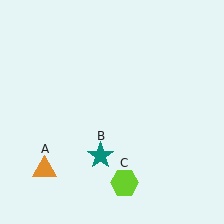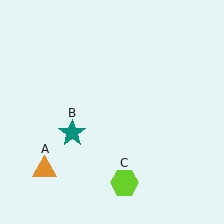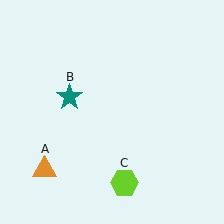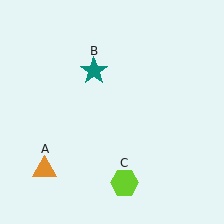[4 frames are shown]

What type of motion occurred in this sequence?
The teal star (object B) rotated clockwise around the center of the scene.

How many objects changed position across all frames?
1 object changed position: teal star (object B).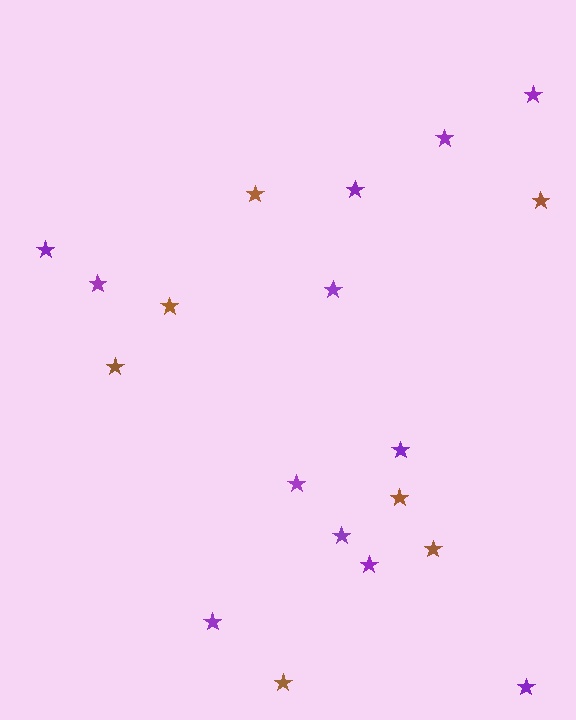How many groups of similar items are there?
There are 2 groups: one group of purple stars (12) and one group of brown stars (7).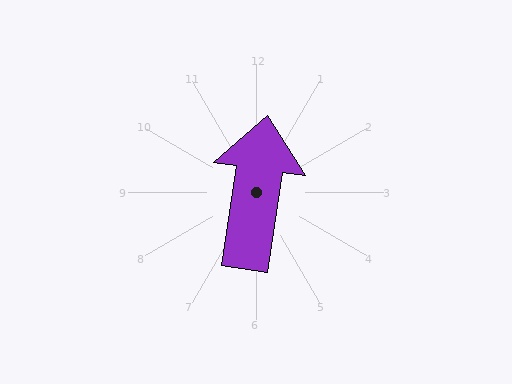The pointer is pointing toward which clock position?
Roughly 12 o'clock.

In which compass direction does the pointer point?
North.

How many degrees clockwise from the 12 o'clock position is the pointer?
Approximately 8 degrees.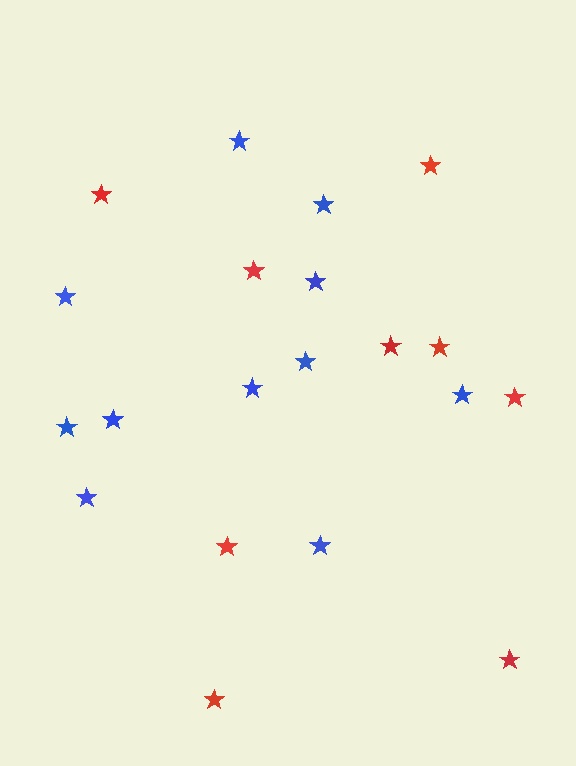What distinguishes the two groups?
There are 2 groups: one group of red stars (9) and one group of blue stars (11).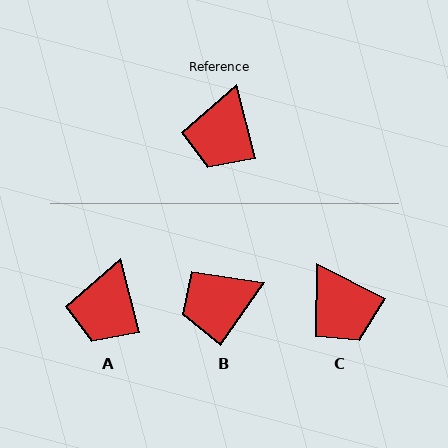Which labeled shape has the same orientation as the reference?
A.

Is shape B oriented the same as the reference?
No, it is off by about 49 degrees.